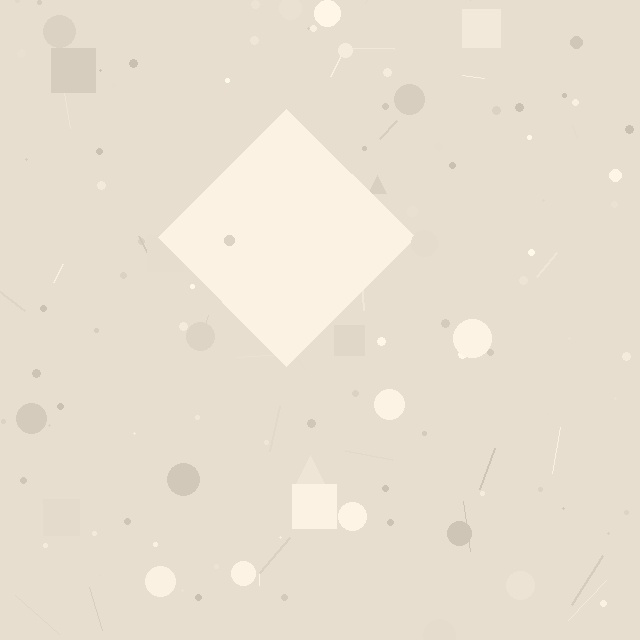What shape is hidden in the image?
A diamond is hidden in the image.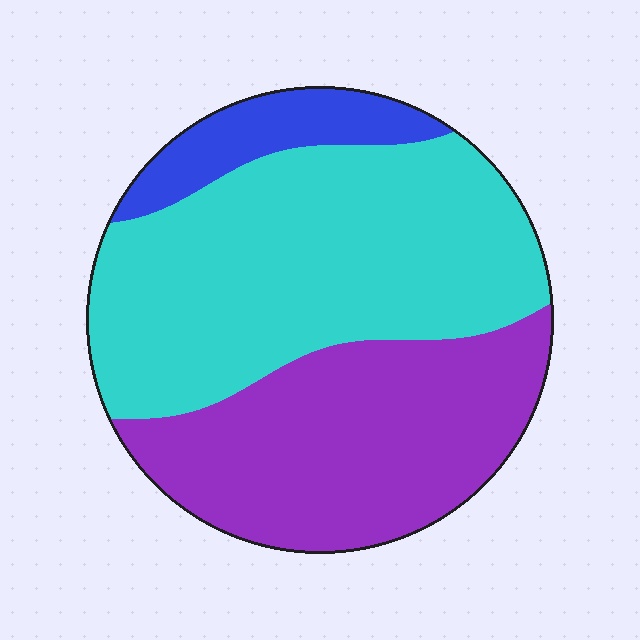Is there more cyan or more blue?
Cyan.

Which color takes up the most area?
Cyan, at roughly 50%.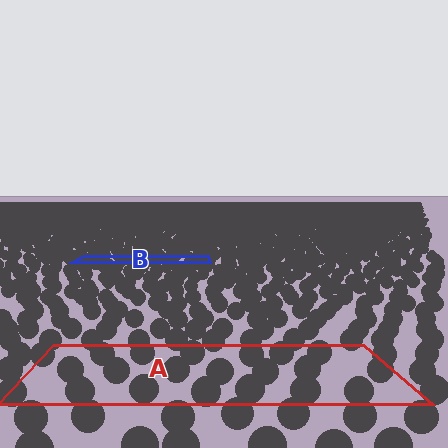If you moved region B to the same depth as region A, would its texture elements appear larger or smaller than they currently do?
They would appear larger. At a closer depth, the same texture elements are projected at a bigger on-screen size.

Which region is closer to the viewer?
Region A is closer. The texture elements there are larger and more spread out.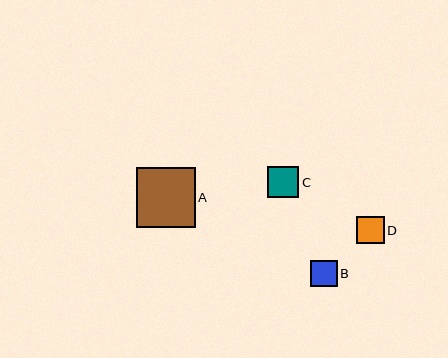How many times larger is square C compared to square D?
Square C is approximately 1.1 times the size of square D.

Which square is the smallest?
Square B is the smallest with a size of approximately 27 pixels.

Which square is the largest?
Square A is the largest with a size of approximately 59 pixels.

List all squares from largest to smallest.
From largest to smallest: A, C, D, B.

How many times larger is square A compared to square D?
Square A is approximately 2.2 times the size of square D.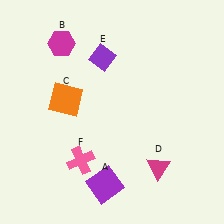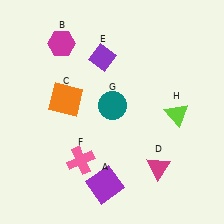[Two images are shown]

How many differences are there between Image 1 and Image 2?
There are 2 differences between the two images.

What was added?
A teal circle (G), a lime triangle (H) were added in Image 2.